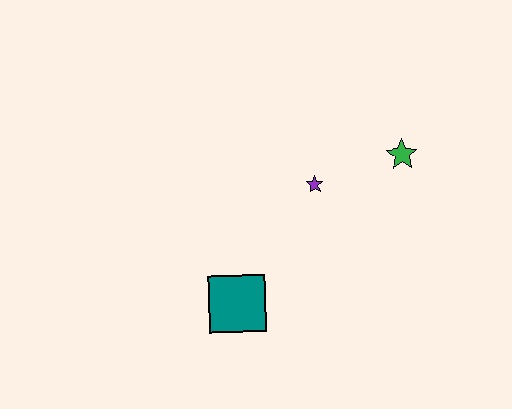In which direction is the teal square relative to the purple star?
The teal square is below the purple star.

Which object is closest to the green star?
The purple star is closest to the green star.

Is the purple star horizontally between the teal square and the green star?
Yes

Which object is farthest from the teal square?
The green star is farthest from the teal square.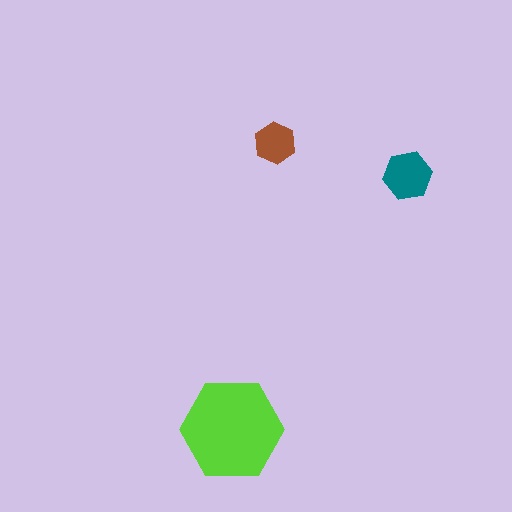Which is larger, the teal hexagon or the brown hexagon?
The teal one.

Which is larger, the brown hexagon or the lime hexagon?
The lime one.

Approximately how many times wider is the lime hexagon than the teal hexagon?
About 2 times wider.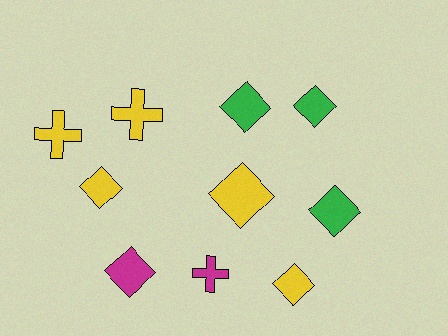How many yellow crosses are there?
There are 2 yellow crosses.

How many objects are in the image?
There are 10 objects.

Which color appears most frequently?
Yellow, with 5 objects.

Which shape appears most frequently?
Diamond, with 7 objects.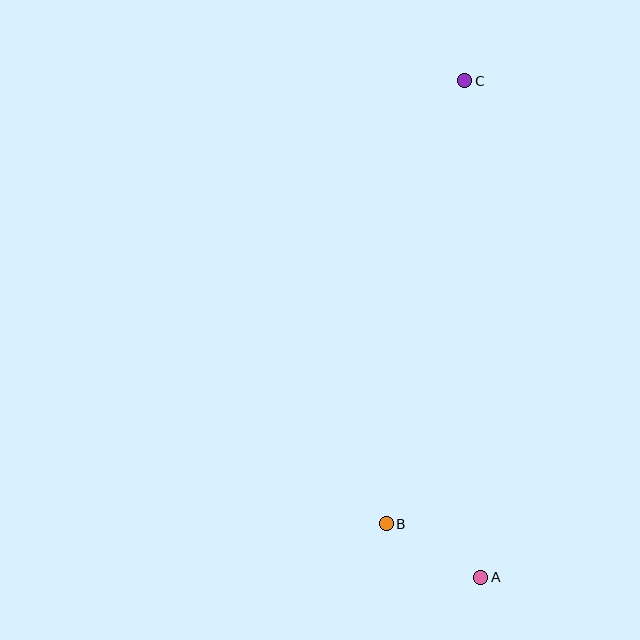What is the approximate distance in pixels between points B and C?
The distance between B and C is approximately 449 pixels.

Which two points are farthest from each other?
Points A and C are farthest from each other.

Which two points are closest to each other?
Points A and B are closest to each other.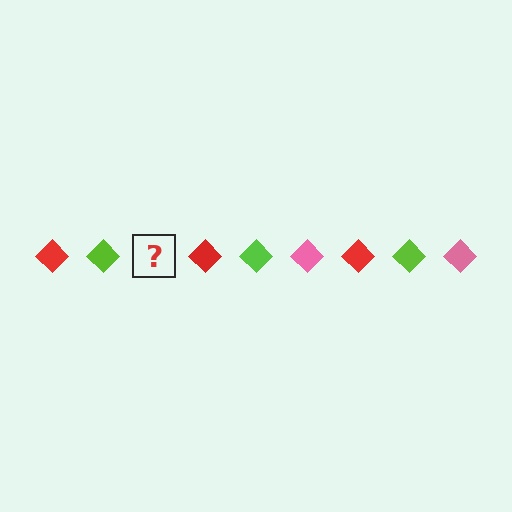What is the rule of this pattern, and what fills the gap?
The rule is that the pattern cycles through red, lime, pink diamonds. The gap should be filled with a pink diamond.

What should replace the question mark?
The question mark should be replaced with a pink diamond.